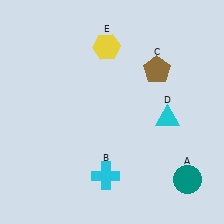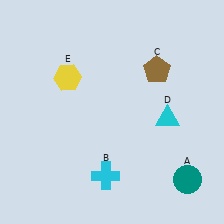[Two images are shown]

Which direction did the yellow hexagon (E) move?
The yellow hexagon (E) moved left.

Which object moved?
The yellow hexagon (E) moved left.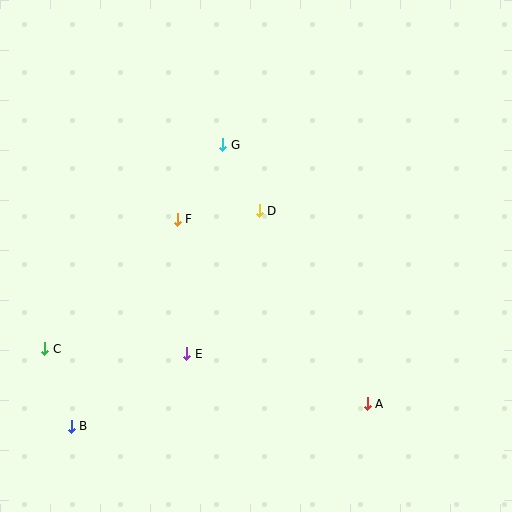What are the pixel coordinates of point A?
Point A is at (367, 404).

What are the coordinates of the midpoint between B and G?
The midpoint between B and G is at (147, 285).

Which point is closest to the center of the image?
Point D at (259, 211) is closest to the center.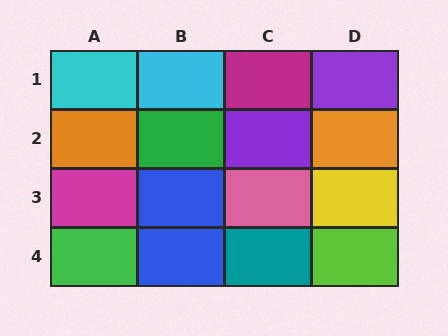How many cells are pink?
1 cell is pink.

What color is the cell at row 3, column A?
Magenta.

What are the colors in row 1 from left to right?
Cyan, cyan, magenta, purple.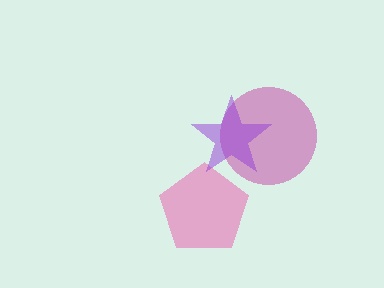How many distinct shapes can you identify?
There are 3 distinct shapes: a pink pentagon, a magenta circle, a purple star.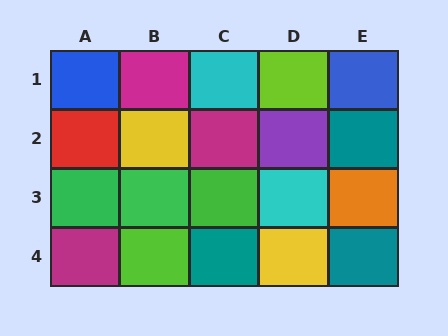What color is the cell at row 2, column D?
Purple.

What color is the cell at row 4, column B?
Lime.